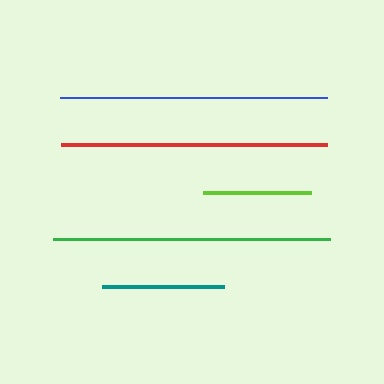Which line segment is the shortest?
The lime line is the shortest at approximately 107 pixels.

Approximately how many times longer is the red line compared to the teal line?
The red line is approximately 2.2 times the length of the teal line.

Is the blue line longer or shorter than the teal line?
The blue line is longer than the teal line.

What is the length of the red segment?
The red segment is approximately 266 pixels long.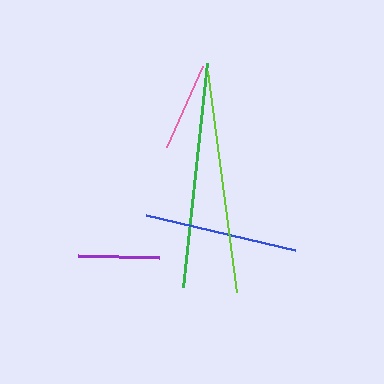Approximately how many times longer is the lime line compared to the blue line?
The lime line is approximately 1.5 times the length of the blue line.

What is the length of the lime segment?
The lime segment is approximately 223 pixels long.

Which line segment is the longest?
The green line is the longest at approximately 225 pixels.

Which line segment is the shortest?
The purple line is the shortest at approximately 82 pixels.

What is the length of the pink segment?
The pink segment is approximately 89 pixels long.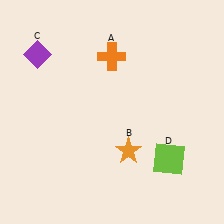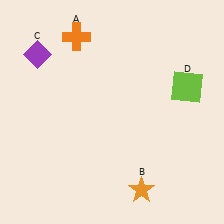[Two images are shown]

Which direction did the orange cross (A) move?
The orange cross (A) moved left.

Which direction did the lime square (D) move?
The lime square (D) moved up.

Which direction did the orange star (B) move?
The orange star (B) moved down.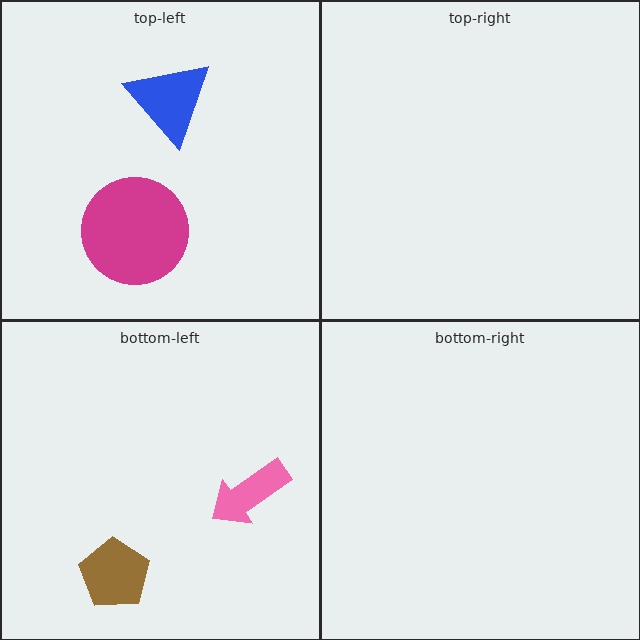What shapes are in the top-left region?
The blue triangle, the magenta circle.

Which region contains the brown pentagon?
The bottom-left region.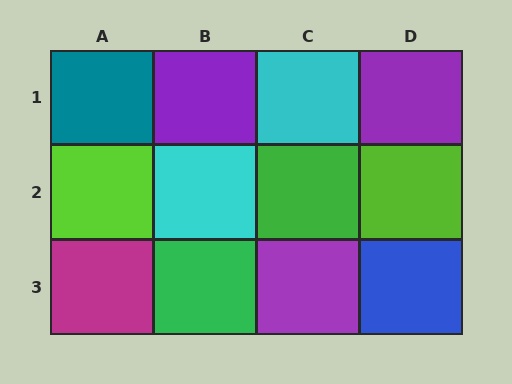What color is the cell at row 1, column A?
Teal.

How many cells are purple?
3 cells are purple.